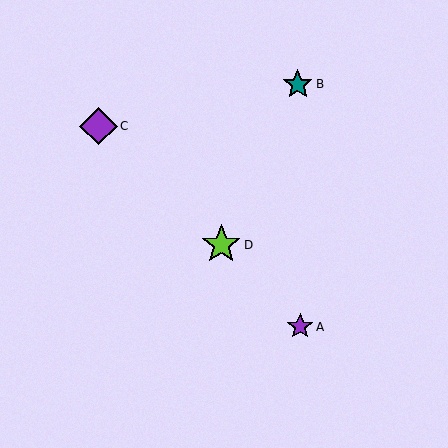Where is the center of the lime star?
The center of the lime star is at (221, 245).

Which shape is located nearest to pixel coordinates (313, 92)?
The teal star (labeled B) at (298, 84) is nearest to that location.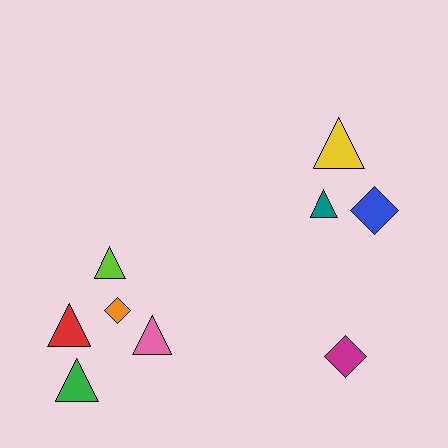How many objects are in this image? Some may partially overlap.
There are 9 objects.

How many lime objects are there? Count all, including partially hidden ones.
There is 1 lime object.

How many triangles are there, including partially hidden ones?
There are 6 triangles.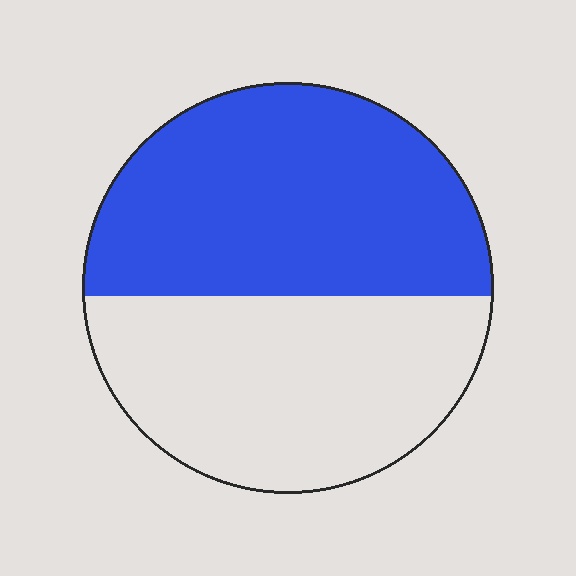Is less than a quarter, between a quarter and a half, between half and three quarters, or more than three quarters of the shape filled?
Between half and three quarters.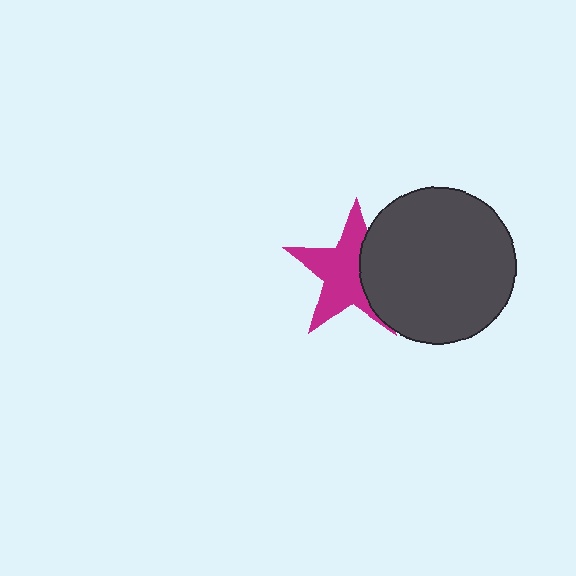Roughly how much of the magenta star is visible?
About half of it is visible (roughly 64%).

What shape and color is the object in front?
The object in front is a dark gray circle.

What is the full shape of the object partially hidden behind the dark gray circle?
The partially hidden object is a magenta star.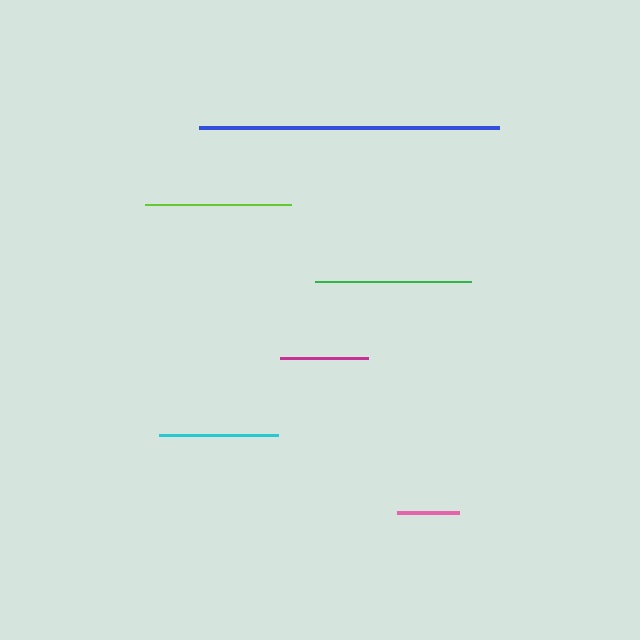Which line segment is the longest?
The blue line is the longest at approximately 299 pixels.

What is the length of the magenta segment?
The magenta segment is approximately 88 pixels long.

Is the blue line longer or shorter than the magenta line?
The blue line is longer than the magenta line.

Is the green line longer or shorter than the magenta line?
The green line is longer than the magenta line.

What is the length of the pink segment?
The pink segment is approximately 61 pixels long.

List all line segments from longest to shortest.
From longest to shortest: blue, green, lime, cyan, magenta, pink.